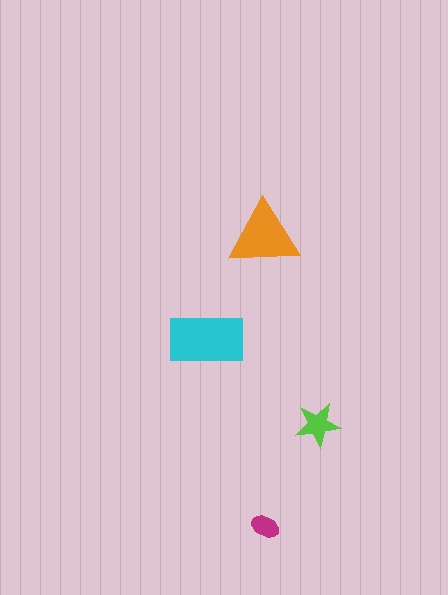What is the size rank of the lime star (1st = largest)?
3rd.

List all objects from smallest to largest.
The magenta ellipse, the lime star, the orange triangle, the cyan rectangle.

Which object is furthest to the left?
The cyan rectangle is leftmost.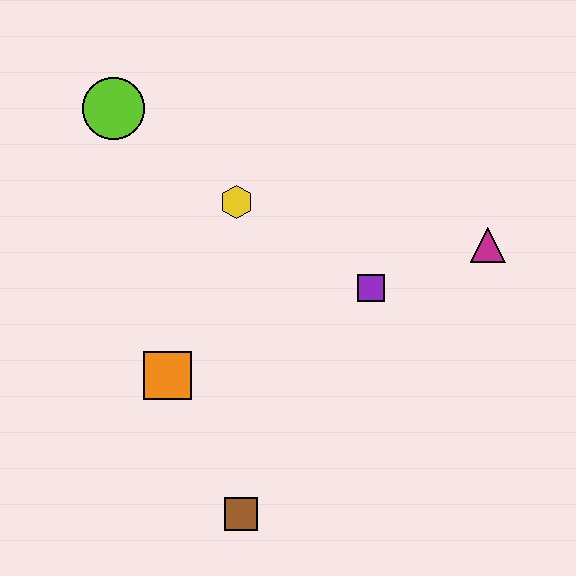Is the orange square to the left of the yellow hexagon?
Yes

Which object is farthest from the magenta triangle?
The lime circle is farthest from the magenta triangle.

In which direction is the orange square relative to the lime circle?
The orange square is below the lime circle.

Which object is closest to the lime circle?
The yellow hexagon is closest to the lime circle.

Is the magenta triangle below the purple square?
No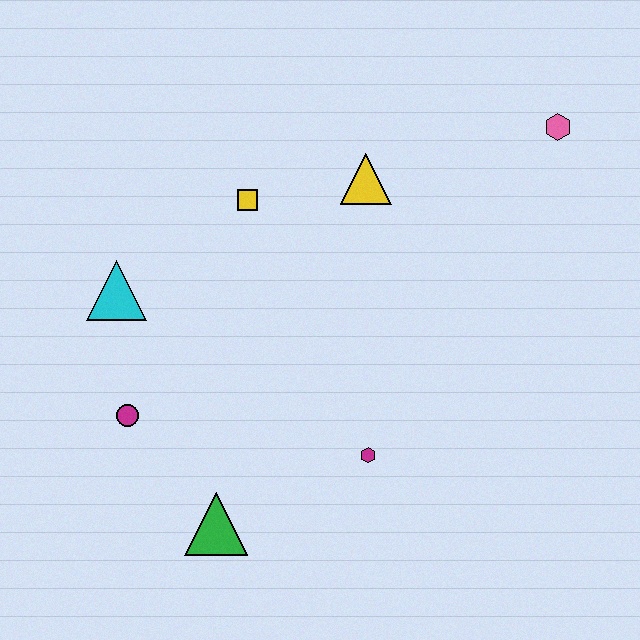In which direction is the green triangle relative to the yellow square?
The green triangle is below the yellow square.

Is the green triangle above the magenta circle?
No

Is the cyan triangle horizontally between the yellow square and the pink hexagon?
No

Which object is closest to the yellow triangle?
The yellow square is closest to the yellow triangle.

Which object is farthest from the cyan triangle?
The pink hexagon is farthest from the cyan triangle.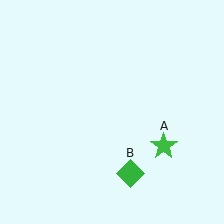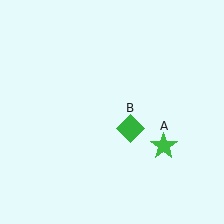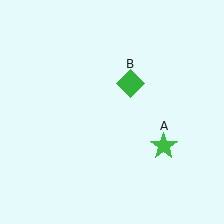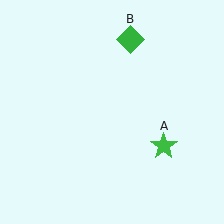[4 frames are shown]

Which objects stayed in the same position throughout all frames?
Green star (object A) remained stationary.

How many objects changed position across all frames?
1 object changed position: green diamond (object B).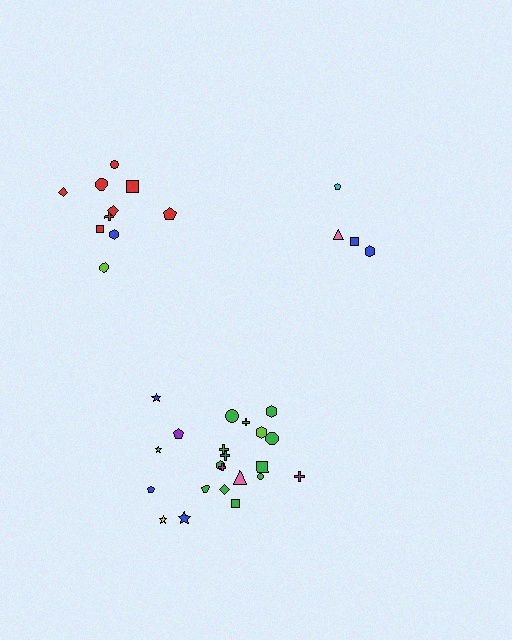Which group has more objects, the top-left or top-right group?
The top-left group.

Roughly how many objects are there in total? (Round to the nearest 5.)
Roughly 35 objects in total.